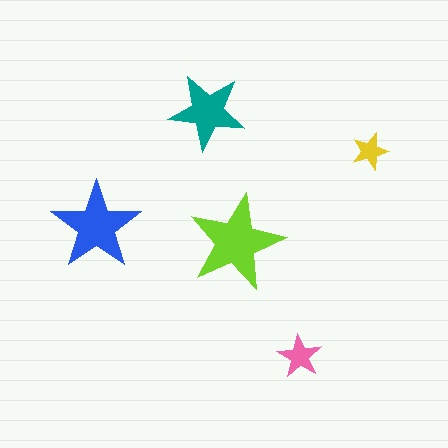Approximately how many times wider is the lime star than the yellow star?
About 2.5 times wider.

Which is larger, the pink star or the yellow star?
The pink one.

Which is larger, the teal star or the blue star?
The blue one.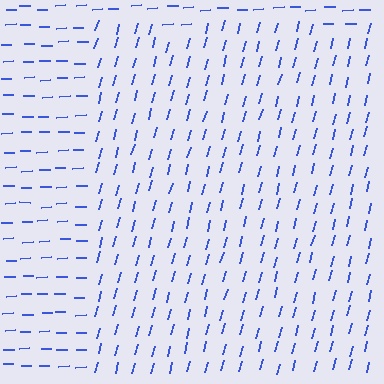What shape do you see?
I see a rectangle.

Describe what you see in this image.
The image is filled with small blue line segments. A rectangle region in the image has lines oriented differently from the surrounding lines, creating a visible texture boundary.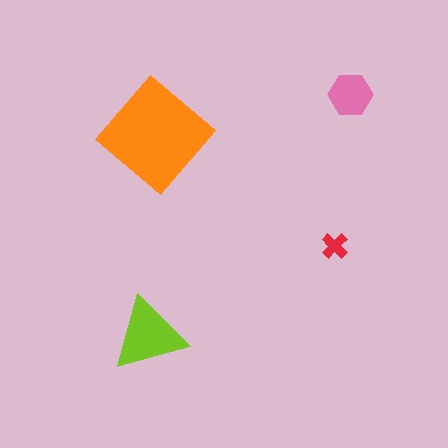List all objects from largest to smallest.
The orange diamond, the lime triangle, the pink hexagon, the red cross.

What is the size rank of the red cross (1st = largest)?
4th.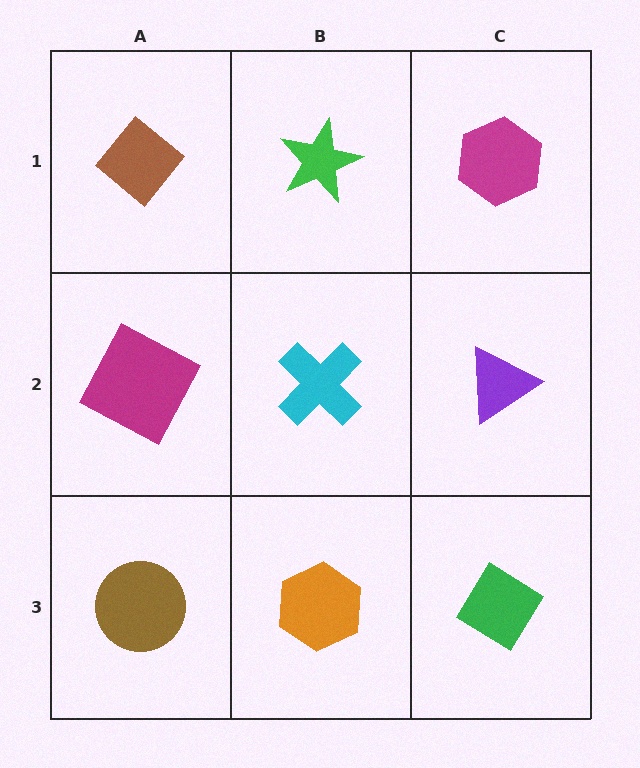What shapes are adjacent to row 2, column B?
A green star (row 1, column B), an orange hexagon (row 3, column B), a magenta square (row 2, column A), a purple triangle (row 2, column C).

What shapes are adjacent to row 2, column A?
A brown diamond (row 1, column A), a brown circle (row 3, column A), a cyan cross (row 2, column B).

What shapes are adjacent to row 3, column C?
A purple triangle (row 2, column C), an orange hexagon (row 3, column B).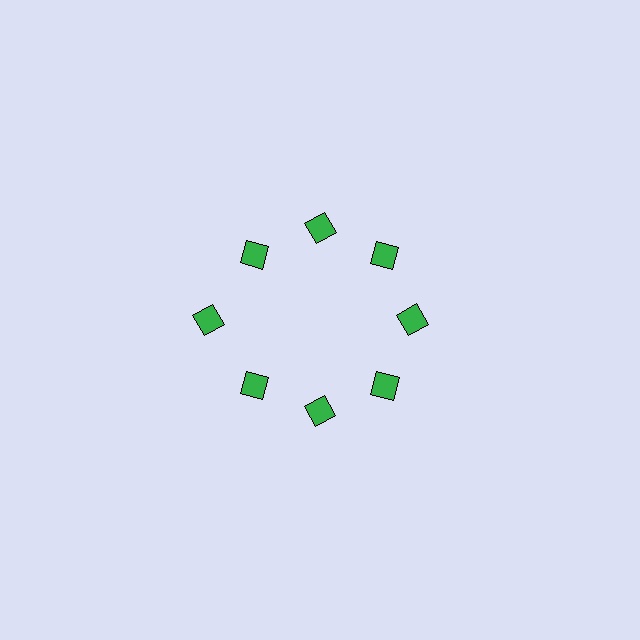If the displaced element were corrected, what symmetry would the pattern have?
It would have 8-fold rotational symmetry — the pattern would map onto itself every 45 degrees.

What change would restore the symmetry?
The symmetry would be restored by moving it inward, back onto the ring so that all 8 squares sit at equal angles and equal distance from the center.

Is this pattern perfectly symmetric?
No. The 8 green squares are arranged in a ring, but one element near the 9 o'clock position is pushed outward from the center, breaking the 8-fold rotational symmetry.